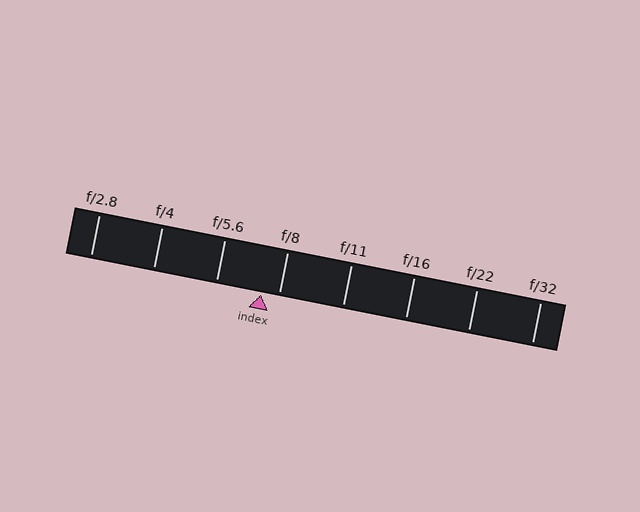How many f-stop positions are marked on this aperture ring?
There are 8 f-stop positions marked.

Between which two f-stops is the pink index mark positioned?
The index mark is between f/5.6 and f/8.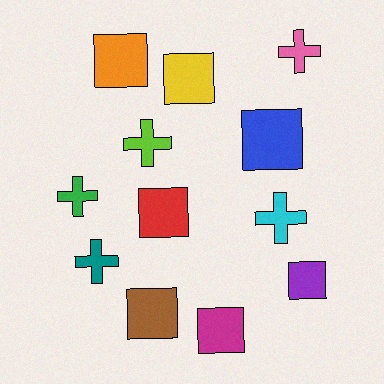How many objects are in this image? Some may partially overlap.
There are 12 objects.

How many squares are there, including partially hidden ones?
There are 7 squares.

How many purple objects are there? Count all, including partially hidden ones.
There is 1 purple object.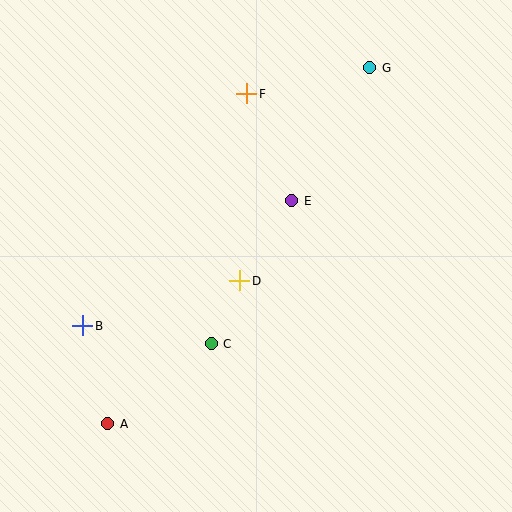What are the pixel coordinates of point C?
Point C is at (211, 344).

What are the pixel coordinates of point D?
Point D is at (240, 281).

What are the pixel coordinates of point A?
Point A is at (108, 424).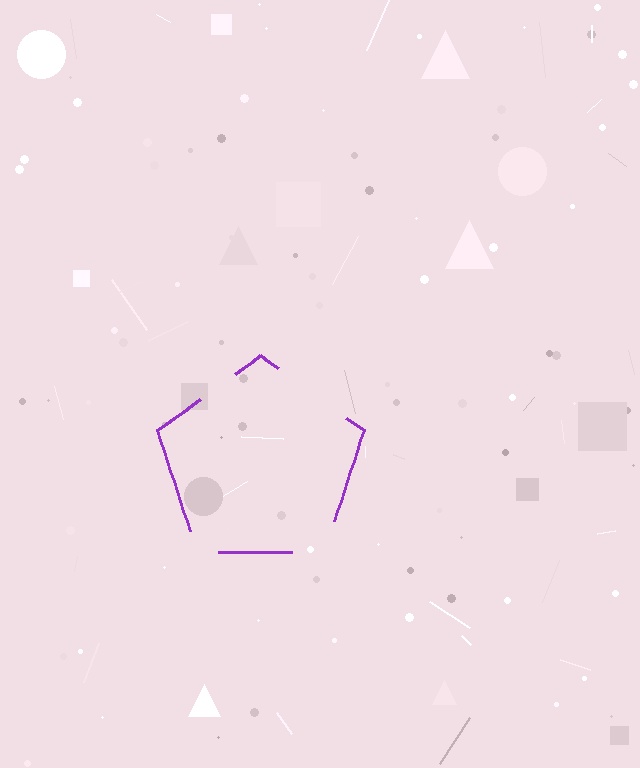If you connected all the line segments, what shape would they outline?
They would outline a pentagon.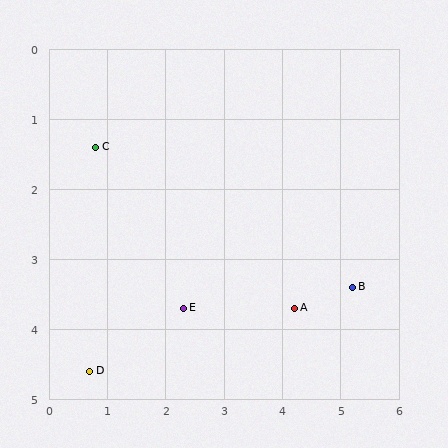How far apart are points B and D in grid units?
Points B and D are about 4.7 grid units apart.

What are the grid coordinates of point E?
Point E is at approximately (2.3, 3.7).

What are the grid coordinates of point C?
Point C is at approximately (0.8, 1.4).